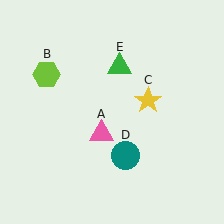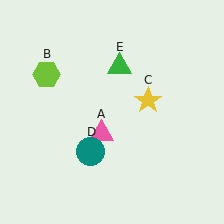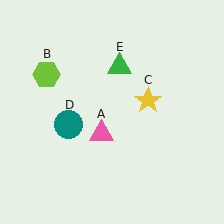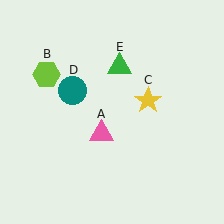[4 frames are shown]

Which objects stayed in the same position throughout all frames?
Pink triangle (object A) and lime hexagon (object B) and yellow star (object C) and green triangle (object E) remained stationary.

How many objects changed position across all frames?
1 object changed position: teal circle (object D).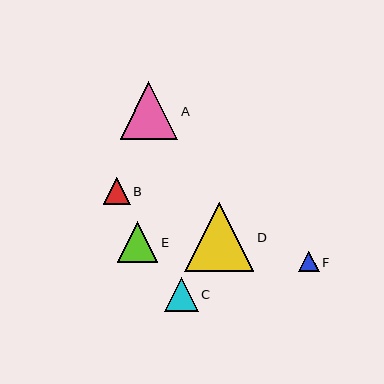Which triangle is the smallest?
Triangle F is the smallest with a size of approximately 21 pixels.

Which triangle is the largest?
Triangle D is the largest with a size of approximately 69 pixels.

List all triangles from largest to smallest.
From largest to smallest: D, A, E, C, B, F.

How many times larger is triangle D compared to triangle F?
Triangle D is approximately 3.3 times the size of triangle F.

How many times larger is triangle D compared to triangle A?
Triangle D is approximately 1.2 times the size of triangle A.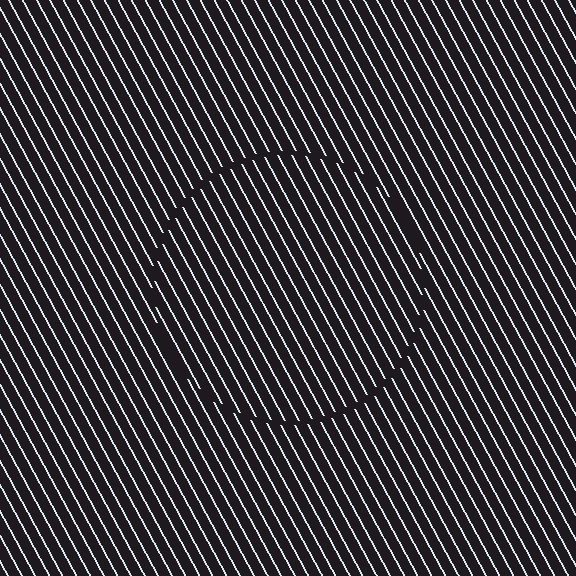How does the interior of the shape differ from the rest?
The interior of the shape contains the same grating, shifted by half a period — the contour is defined by the phase discontinuity where line-ends from the inner and outer gratings abut.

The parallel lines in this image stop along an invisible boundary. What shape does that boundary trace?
An illusory circle. The interior of the shape contains the same grating, shifted by half a period — the contour is defined by the phase discontinuity where line-ends from the inner and outer gratings abut.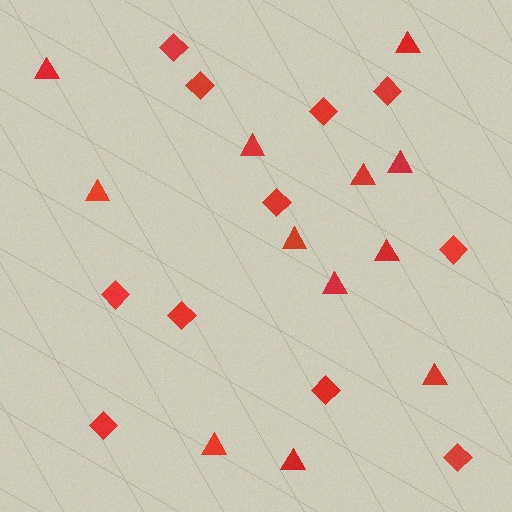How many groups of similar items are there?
There are 2 groups: one group of triangles (12) and one group of diamonds (11).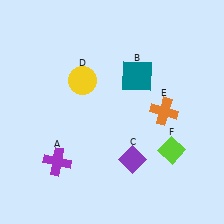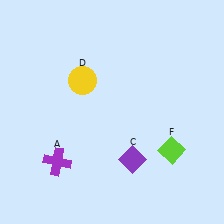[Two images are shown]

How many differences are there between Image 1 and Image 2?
There are 2 differences between the two images.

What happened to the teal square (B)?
The teal square (B) was removed in Image 2. It was in the top-right area of Image 1.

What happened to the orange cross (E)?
The orange cross (E) was removed in Image 2. It was in the top-right area of Image 1.